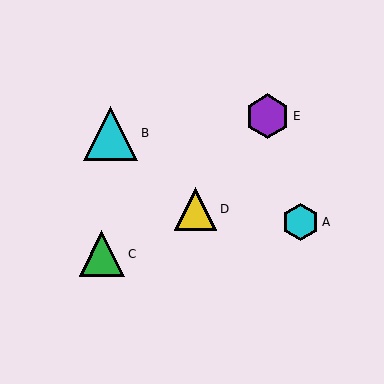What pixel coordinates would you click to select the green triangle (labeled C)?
Click at (102, 254) to select the green triangle C.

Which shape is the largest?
The cyan triangle (labeled B) is the largest.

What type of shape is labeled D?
Shape D is a yellow triangle.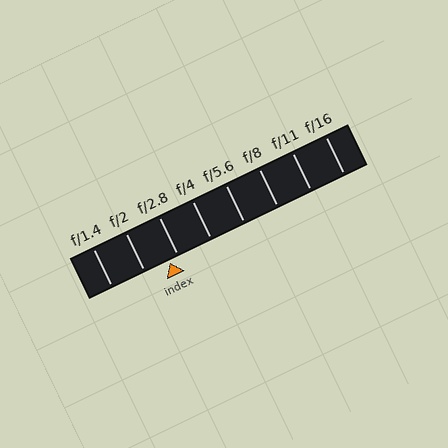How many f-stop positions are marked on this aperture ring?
There are 8 f-stop positions marked.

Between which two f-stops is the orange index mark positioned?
The index mark is between f/2 and f/2.8.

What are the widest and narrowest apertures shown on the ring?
The widest aperture shown is f/1.4 and the narrowest is f/16.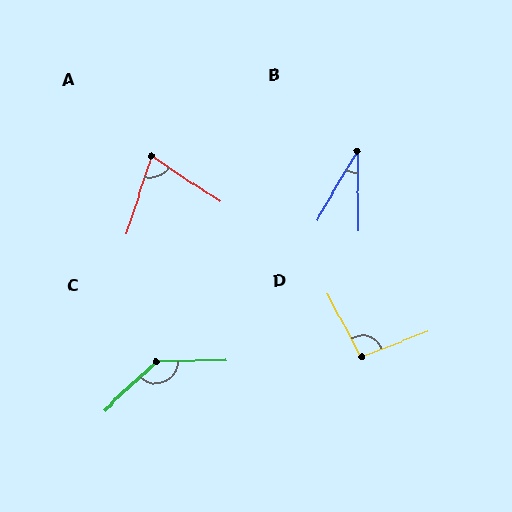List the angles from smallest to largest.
B (31°), A (75°), D (97°), C (139°).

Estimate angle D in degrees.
Approximately 97 degrees.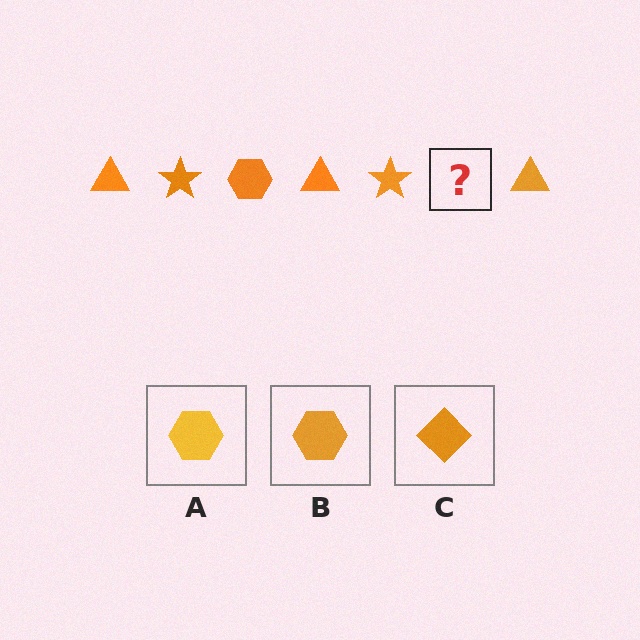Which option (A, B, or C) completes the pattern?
B.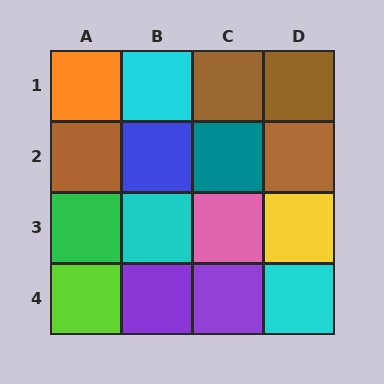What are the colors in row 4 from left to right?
Lime, purple, purple, cyan.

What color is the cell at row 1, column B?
Cyan.